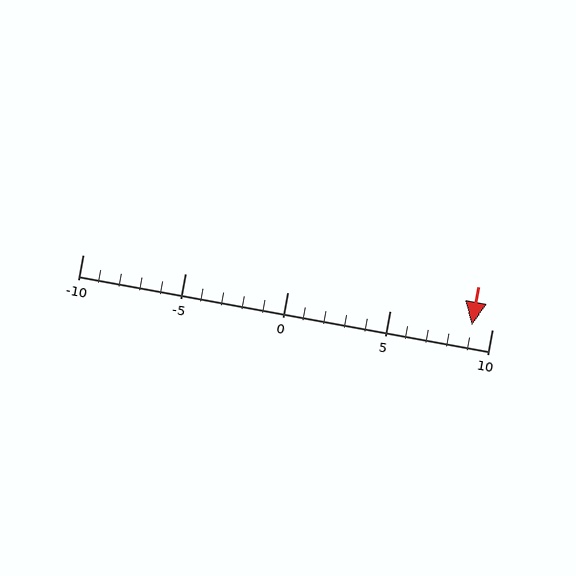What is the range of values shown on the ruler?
The ruler shows values from -10 to 10.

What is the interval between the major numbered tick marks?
The major tick marks are spaced 5 units apart.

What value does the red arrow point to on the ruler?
The red arrow points to approximately 9.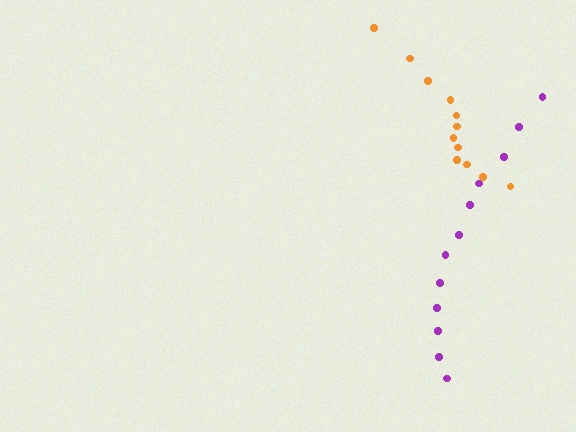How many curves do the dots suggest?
There are 2 distinct paths.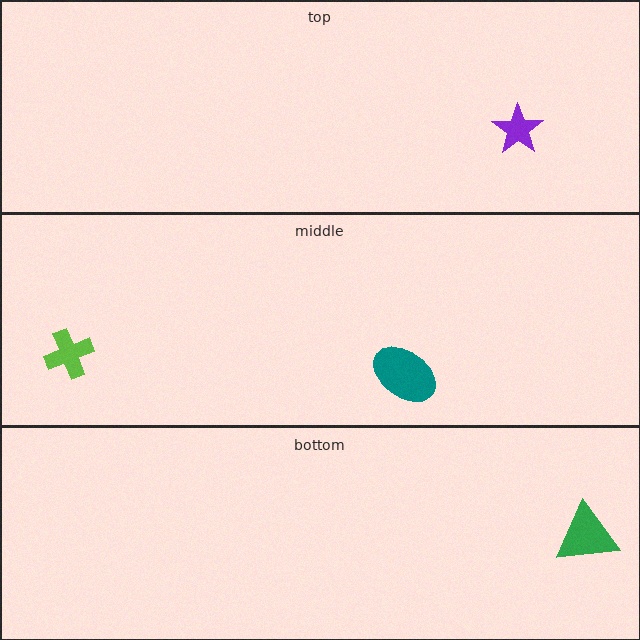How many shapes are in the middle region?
2.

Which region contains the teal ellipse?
The middle region.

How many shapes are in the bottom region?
1.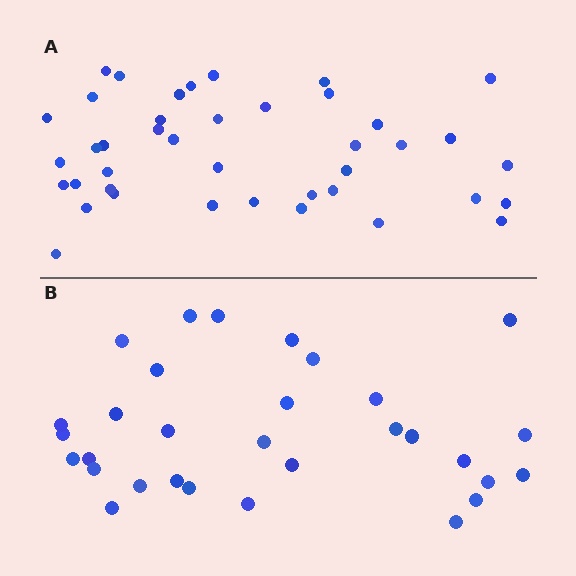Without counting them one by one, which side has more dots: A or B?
Region A (the top region) has more dots.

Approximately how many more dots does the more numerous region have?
Region A has roughly 10 or so more dots than region B.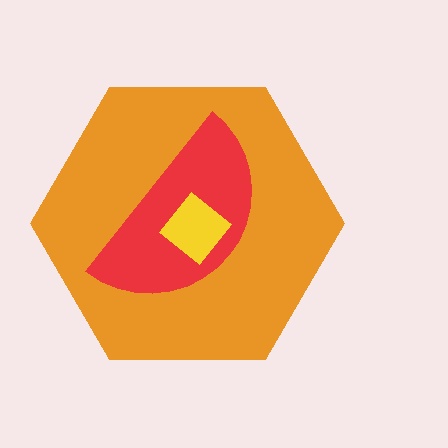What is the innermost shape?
The yellow diamond.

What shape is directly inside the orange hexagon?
The red semicircle.